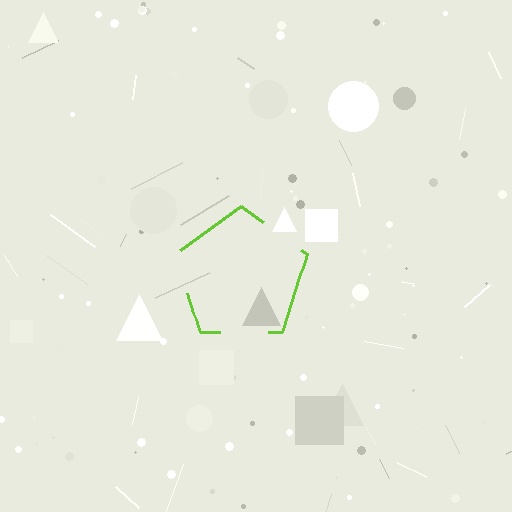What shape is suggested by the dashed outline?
The dashed outline suggests a pentagon.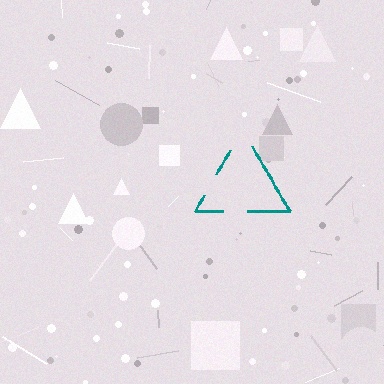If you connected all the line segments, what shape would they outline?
They would outline a triangle.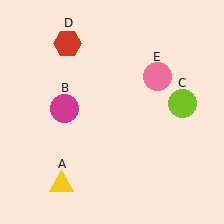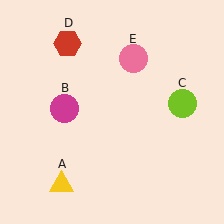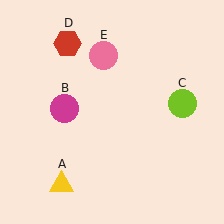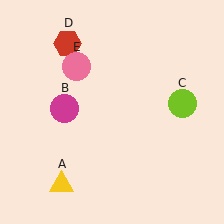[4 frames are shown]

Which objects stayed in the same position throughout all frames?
Yellow triangle (object A) and magenta circle (object B) and lime circle (object C) and red hexagon (object D) remained stationary.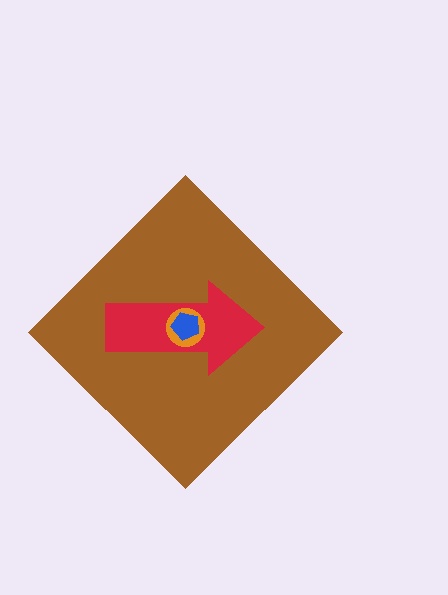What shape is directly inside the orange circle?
The blue pentagon.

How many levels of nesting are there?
4.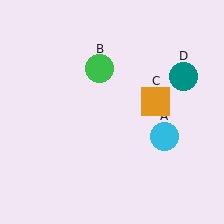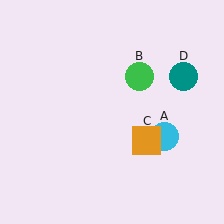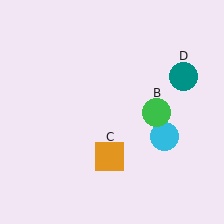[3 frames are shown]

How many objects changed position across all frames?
2 objects changed position: green circle (object B), orange square (object C).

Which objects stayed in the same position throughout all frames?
Cyan circle (object A) and teal circle (object D) remained stationary.